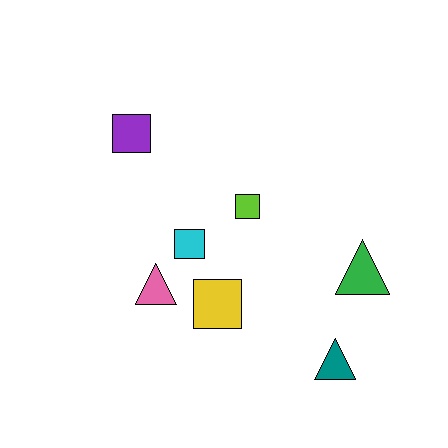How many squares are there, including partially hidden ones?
There are 4 squares.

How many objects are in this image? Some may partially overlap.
There are 7 objects.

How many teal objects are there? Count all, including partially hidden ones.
There is 1 teal object.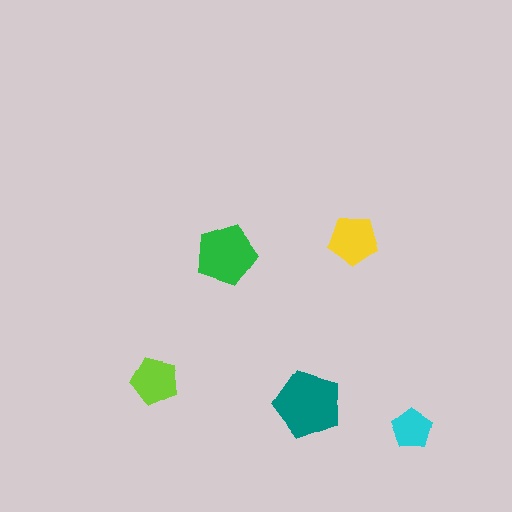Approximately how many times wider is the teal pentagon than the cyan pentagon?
About 1.5 times wider.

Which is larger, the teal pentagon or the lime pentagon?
The teal one.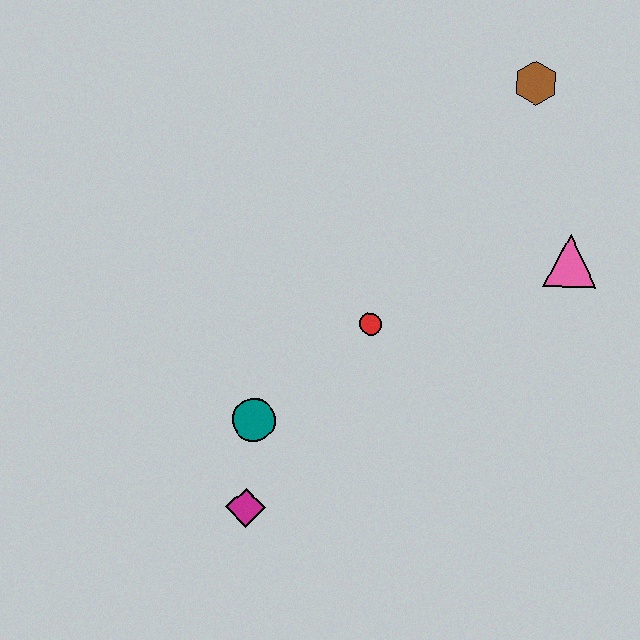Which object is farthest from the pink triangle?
The magenta diamond is farthest from the pink triangle.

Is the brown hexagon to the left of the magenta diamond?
No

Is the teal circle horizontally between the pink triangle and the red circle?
No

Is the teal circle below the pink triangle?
Yes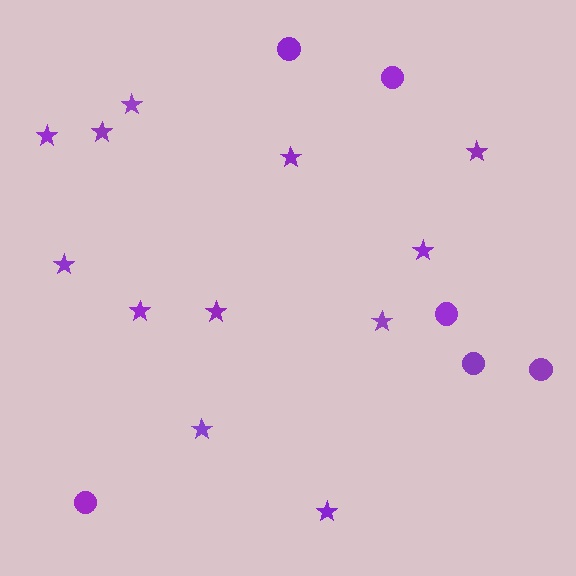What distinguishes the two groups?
There are 2 groups: one group of circles (6) and one group of stars (12).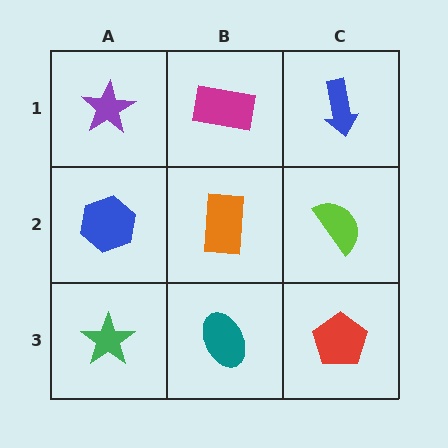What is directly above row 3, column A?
A blue hexagon.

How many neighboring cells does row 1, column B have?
3.